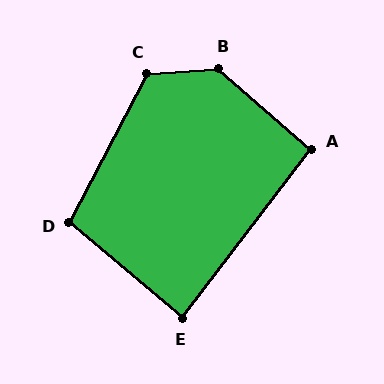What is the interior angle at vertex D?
Approximately 103 degrees (obtuse).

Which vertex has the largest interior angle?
B, at approximately 134 degrees.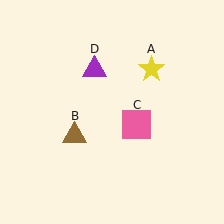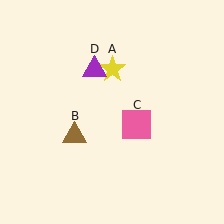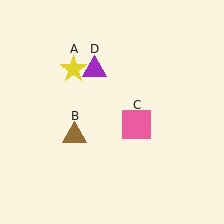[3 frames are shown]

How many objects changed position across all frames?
1 object changed position: yellow star (object A).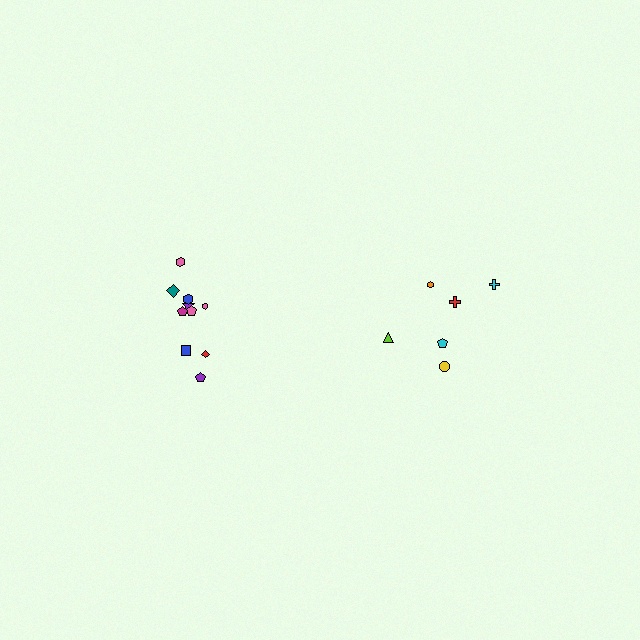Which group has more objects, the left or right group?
The left group.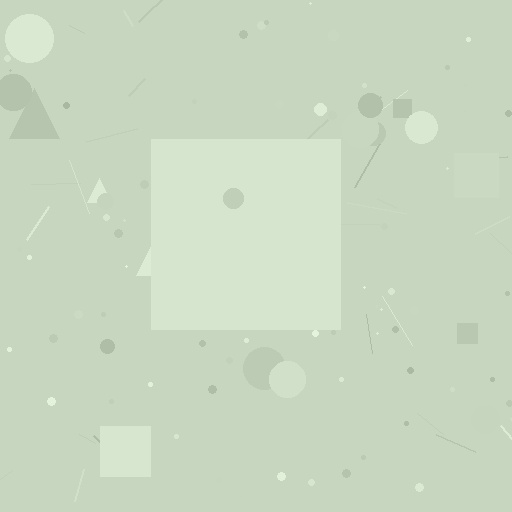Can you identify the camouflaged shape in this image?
The camouflaged shape is a square.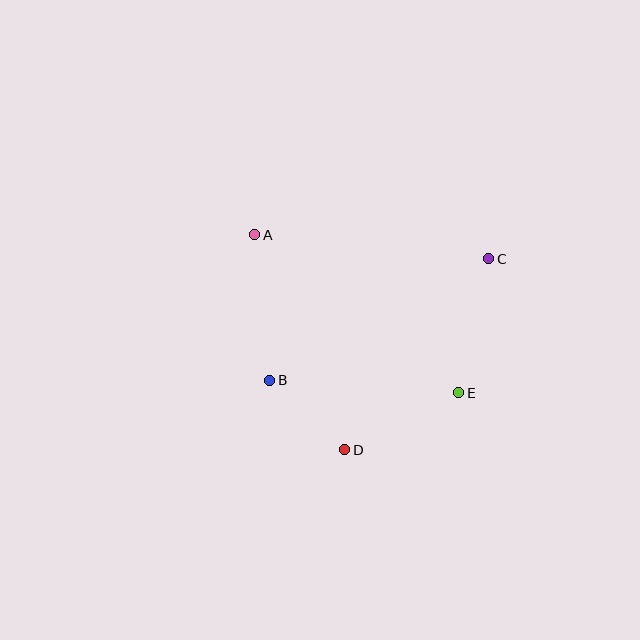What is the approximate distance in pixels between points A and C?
The distance between A and C is approximately 235 pixels.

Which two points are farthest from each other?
Points A and E are farthest from each other.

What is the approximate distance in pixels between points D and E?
The distance between D and E is approximately 127 pixels.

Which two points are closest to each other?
Points B and D are closest to each other.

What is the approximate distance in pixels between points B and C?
The distance between B and C is approximately 251 pixels.